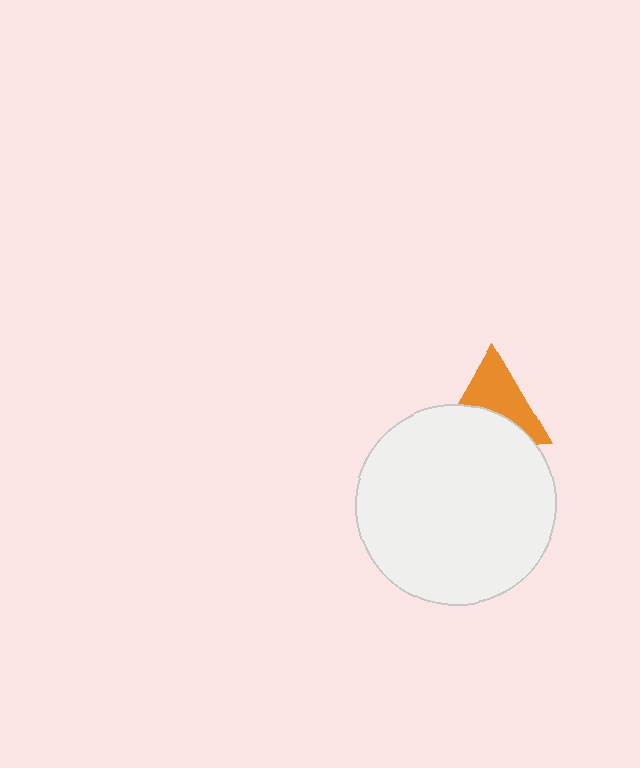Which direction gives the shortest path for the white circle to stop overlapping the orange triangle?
Moving down gives the shortest separation.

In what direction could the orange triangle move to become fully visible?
The orange triangle could move up. That would shift it out from behind the white circle entirely.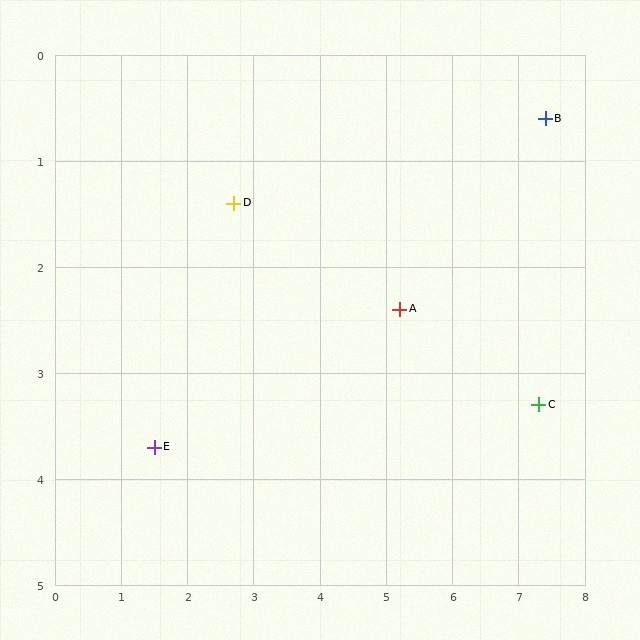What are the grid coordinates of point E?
Point E is at approximately (1.5, 3.7).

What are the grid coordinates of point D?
Point D is at approximately (2.7, 1.4).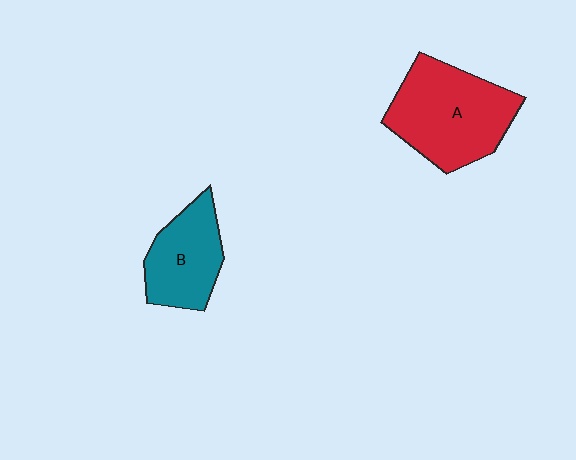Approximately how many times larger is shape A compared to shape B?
Approximately 1.5 times.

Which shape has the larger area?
Shape A (red).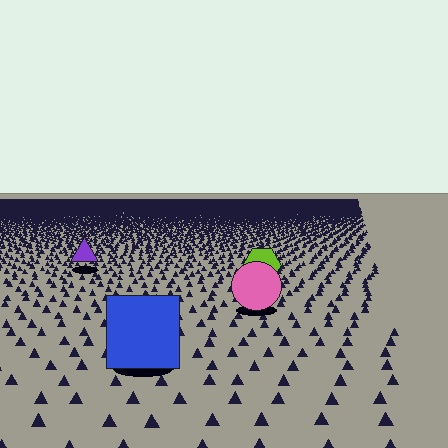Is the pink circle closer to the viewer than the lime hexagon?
Yes. The pink circle is closer — you can tell from the texture gradient: the ground texture is coarser near it.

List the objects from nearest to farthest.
From nearest to farthest: the blue square, the pink circle, the lime hexagon, the purple triangle.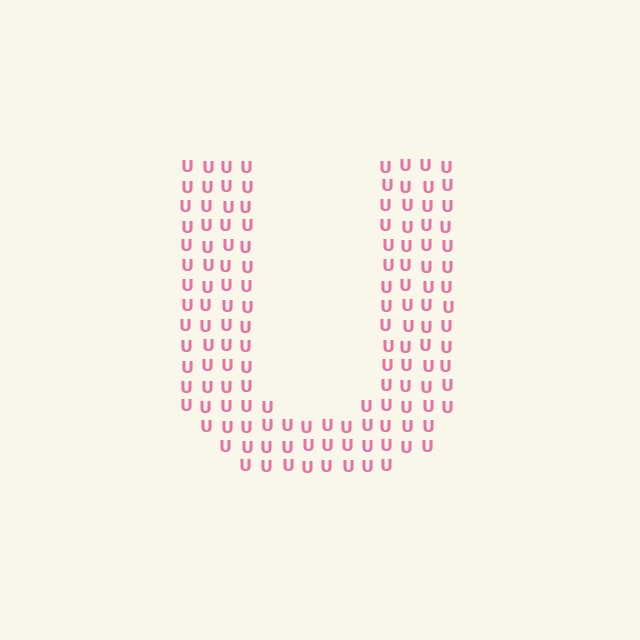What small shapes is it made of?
It is made of small letter U's.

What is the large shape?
The large shape is the letter U.